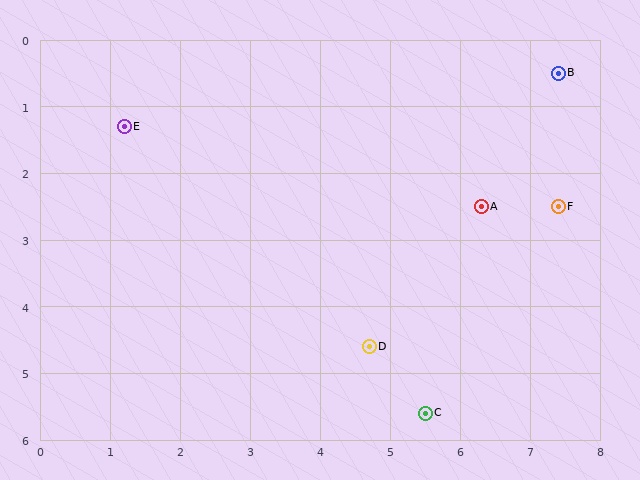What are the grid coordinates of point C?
Point C is at approximately (5.5, 5.6).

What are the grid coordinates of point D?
Point D is at approximately (4.7, 4.6).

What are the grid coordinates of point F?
Point F is at approximately (7.4, 2.5).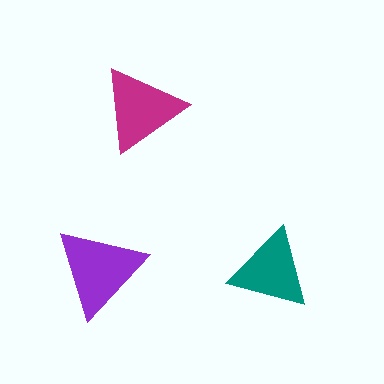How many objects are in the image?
There are 3 objects in the image.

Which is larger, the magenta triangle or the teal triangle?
The magenta one.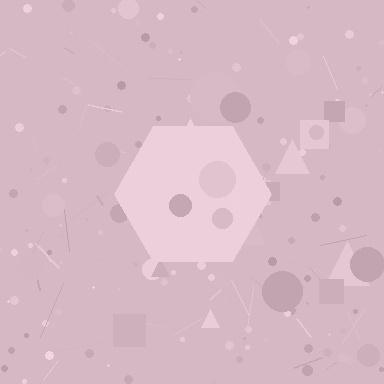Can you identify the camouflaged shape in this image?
The camouflaged shape is a hexagon.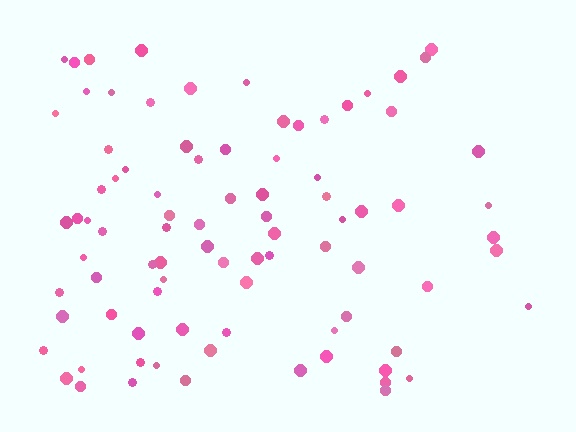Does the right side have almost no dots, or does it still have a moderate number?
Still a moderate number, just noticeably fewer than the left.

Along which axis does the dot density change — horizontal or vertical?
Horizontal.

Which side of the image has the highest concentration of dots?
The left.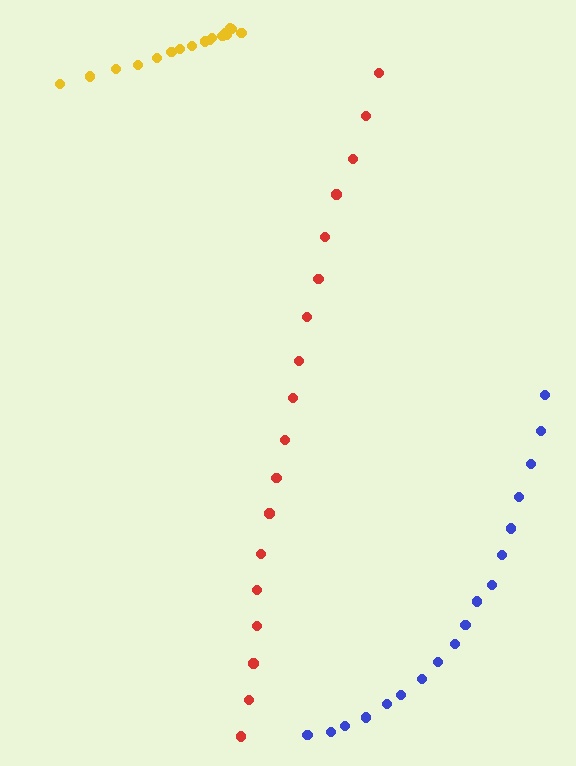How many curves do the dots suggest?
There are 3 distinct paths.